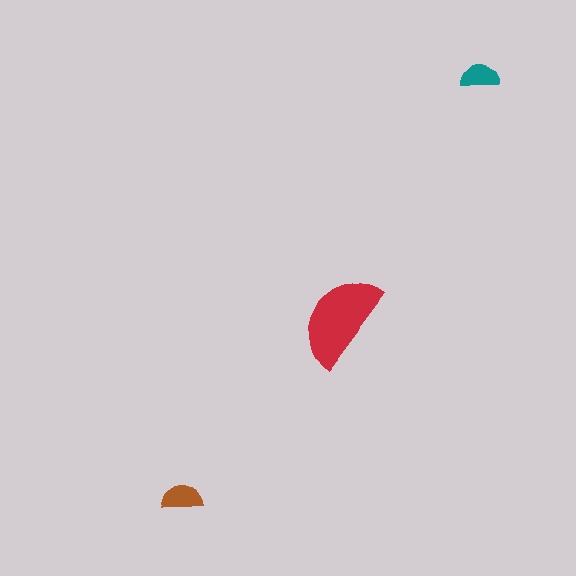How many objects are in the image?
There are 3 objects in the image.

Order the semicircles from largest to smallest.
the red one, the brown one, the teal one.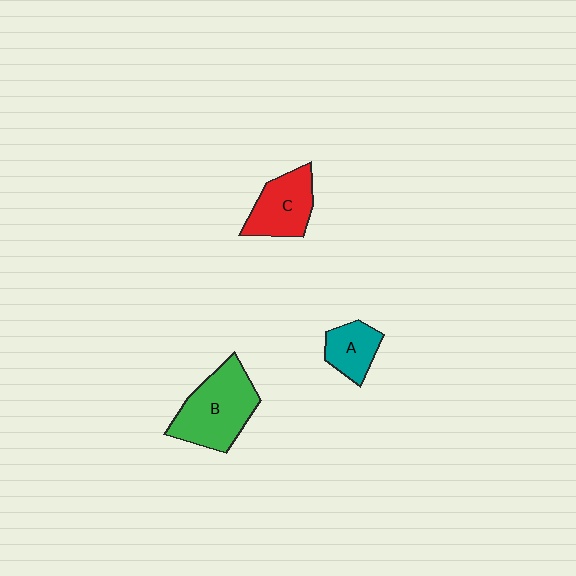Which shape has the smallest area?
Shape A (teal).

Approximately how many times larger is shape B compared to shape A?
Approximately 2.0 times.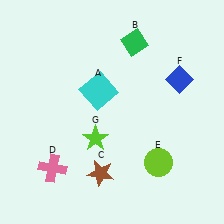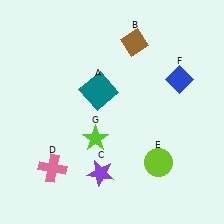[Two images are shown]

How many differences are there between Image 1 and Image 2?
There are 3 differences between the two images.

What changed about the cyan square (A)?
In Image 1, A is cyan. In Image 2, it changed to teal.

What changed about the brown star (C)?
In Image 1, C is brown. In Image 2, it changed to purple.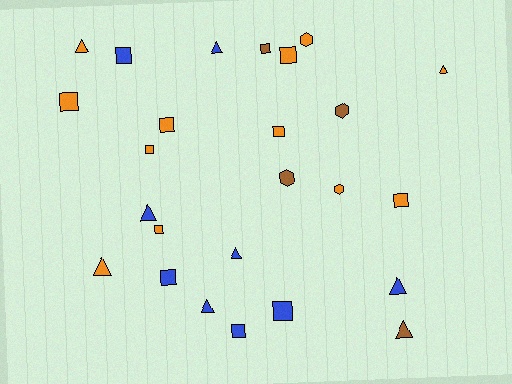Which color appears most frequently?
Orange, with 12 objects.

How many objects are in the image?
There are 25 objects.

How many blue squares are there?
There are 4 blue squares.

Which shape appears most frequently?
Square, with 12 objects.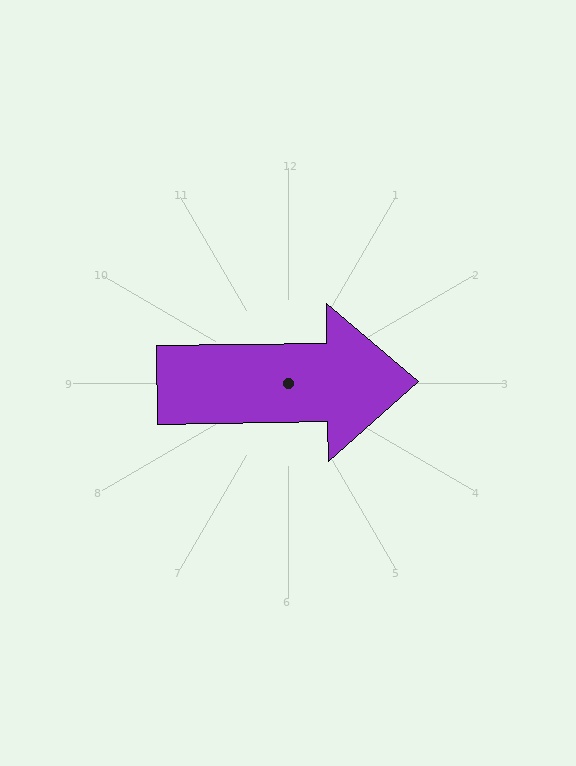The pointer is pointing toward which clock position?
Roughly 3 o'clock.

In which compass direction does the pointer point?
East.